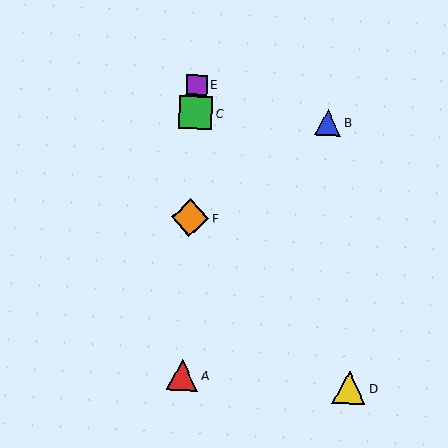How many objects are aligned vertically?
4 objects (A, C, E, F) are aligned vertically.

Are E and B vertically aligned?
No, E is at x≈197 and B is at x≈328.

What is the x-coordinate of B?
Object B is at x≈328.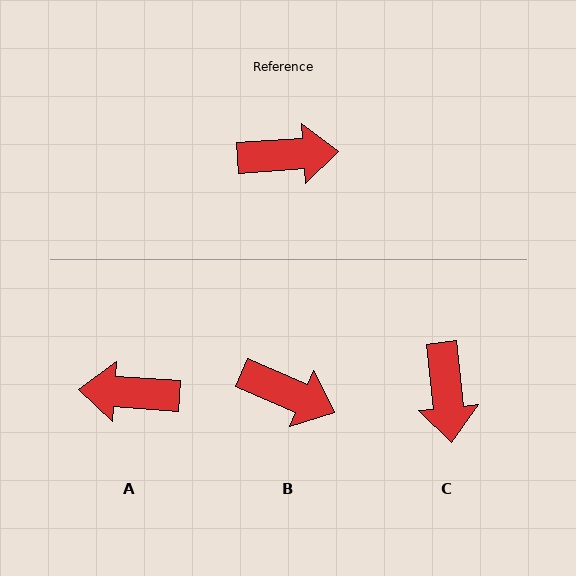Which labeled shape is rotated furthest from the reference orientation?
A, about 172 degrees away.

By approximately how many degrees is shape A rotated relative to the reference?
Approximately 172 degrees counter-clockwise.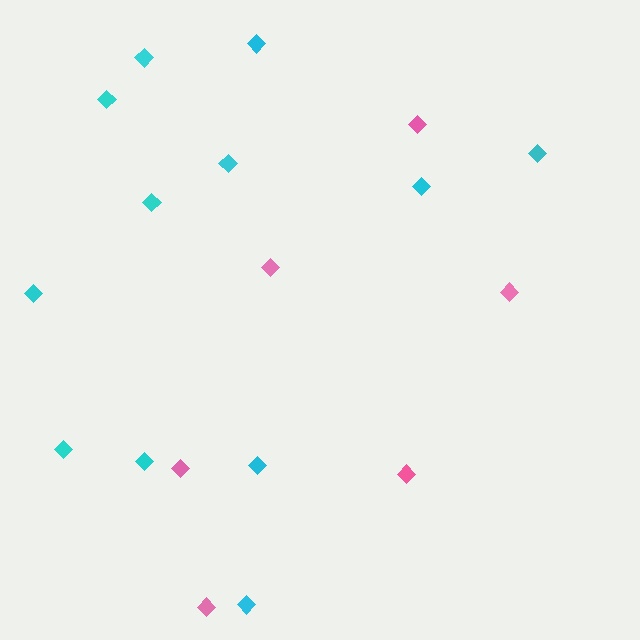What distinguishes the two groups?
There are 2 groups: one group of pink diamonds (6) and one group of cyan diamonds (12).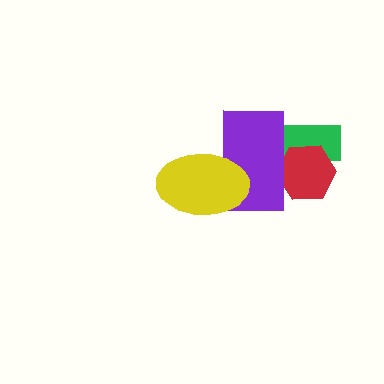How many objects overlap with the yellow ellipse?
1 object overlaps with the yellow ellipse.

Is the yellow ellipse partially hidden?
No, no other shape covers it.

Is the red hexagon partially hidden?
Yes, it is partially covered by another shape.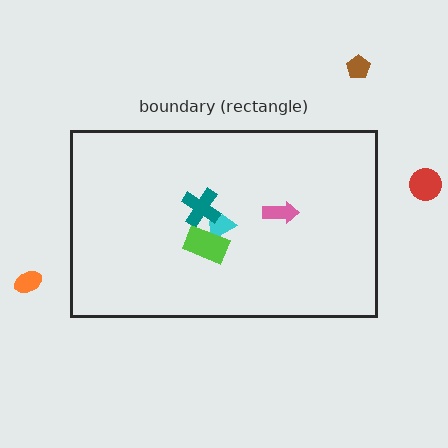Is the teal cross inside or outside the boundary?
Inside.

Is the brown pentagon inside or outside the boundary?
Outside.